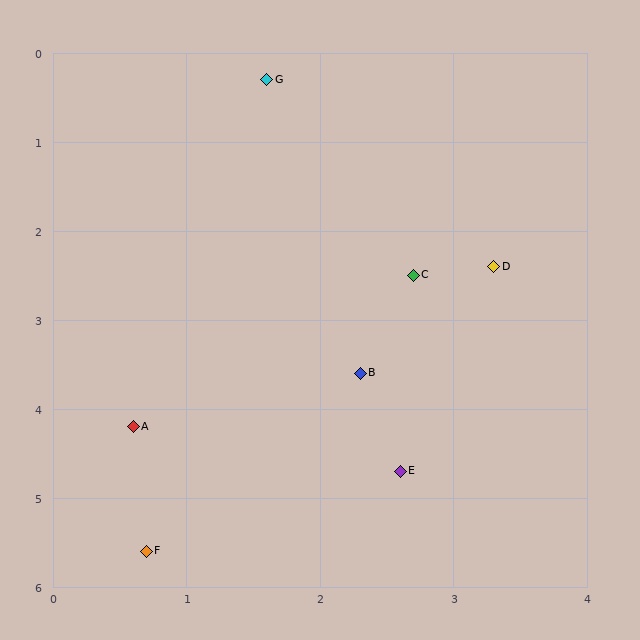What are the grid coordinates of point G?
Point G is at approximately (1.6, 0.3).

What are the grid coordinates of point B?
Point B is at approximately (2.3, 3.6).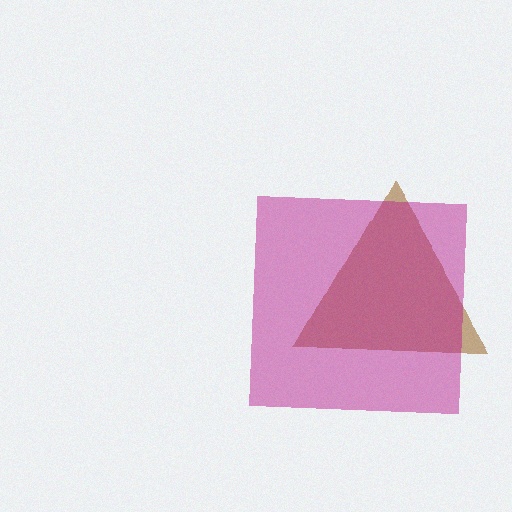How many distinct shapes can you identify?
There are 2 distinct shapes: a brown triangle, a magenta square.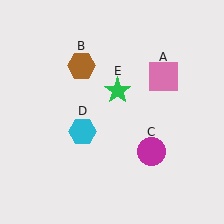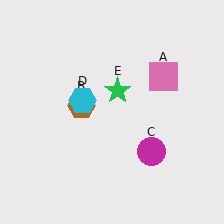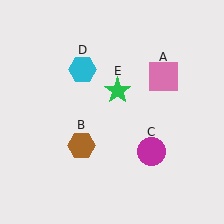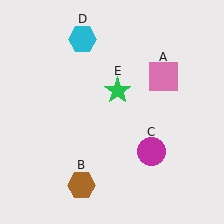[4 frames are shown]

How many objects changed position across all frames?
2 objects changed position: brown hexagon (object B), cyan hexagon (object D).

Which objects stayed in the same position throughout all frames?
Pink square (object A) and magenta circle (object C) and green star (object E) remained stationary.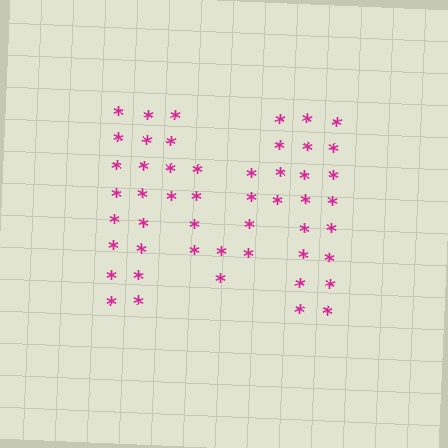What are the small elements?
The small elements are asterisks.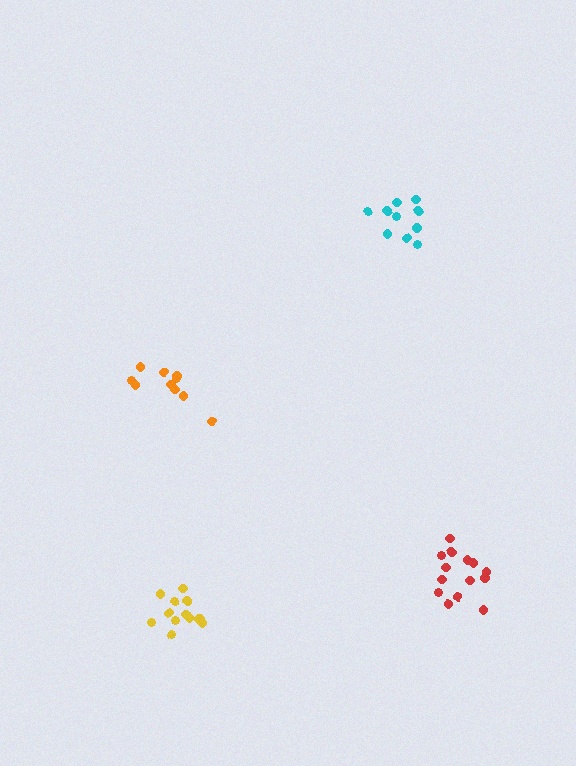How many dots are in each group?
Group 1: 14 dots, Group 2: 10 dots, Group 3: 14 dots, Group 4: 10 dots (48 total).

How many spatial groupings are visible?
There are 4 spatial groupings.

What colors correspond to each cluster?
The clusters are colored: yellow, cyan, red, orange.